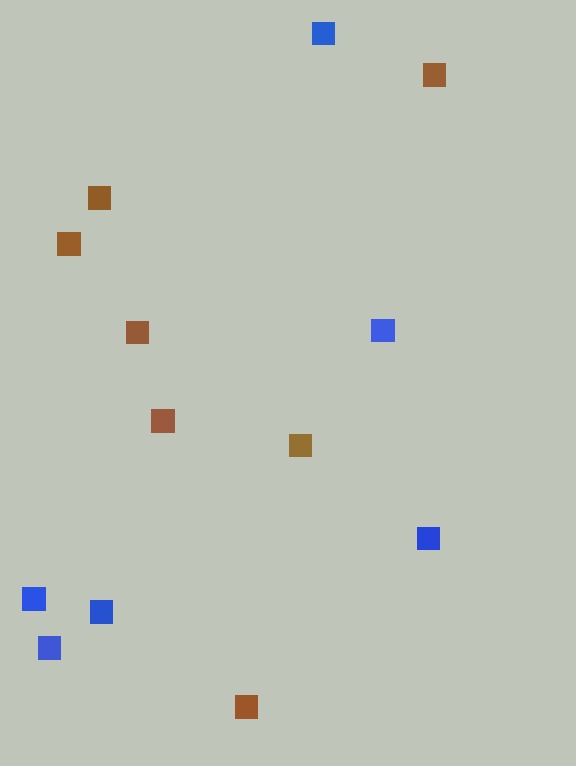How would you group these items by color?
There are 2 groups: one group of brown squares (7) and one group of blue squares (6).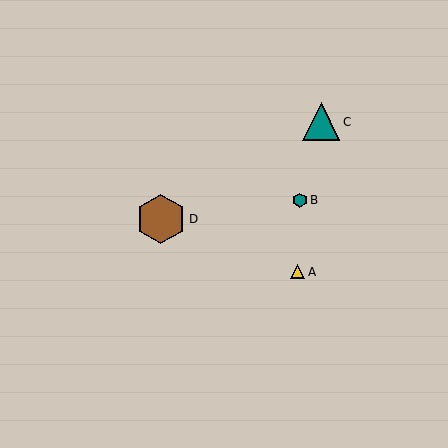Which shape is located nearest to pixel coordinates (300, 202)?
The teal hexagon (labeled B) at (300, 200) is nearest to that location.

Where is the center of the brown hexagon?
The center of the brown hexagon is at (161, 219).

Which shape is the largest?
The brown hexagon (labeled D) is the largest.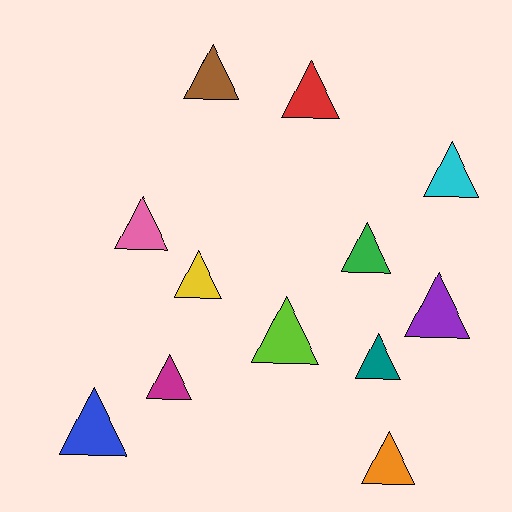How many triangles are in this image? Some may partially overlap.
There are 12 triangles.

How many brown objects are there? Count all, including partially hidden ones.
There is 1 brown object.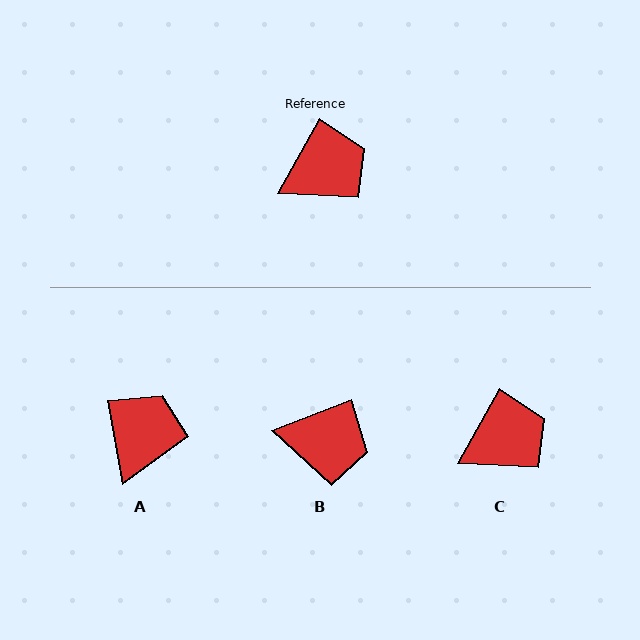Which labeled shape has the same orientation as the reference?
C.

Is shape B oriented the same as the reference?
No, it is off by about 40 degrees.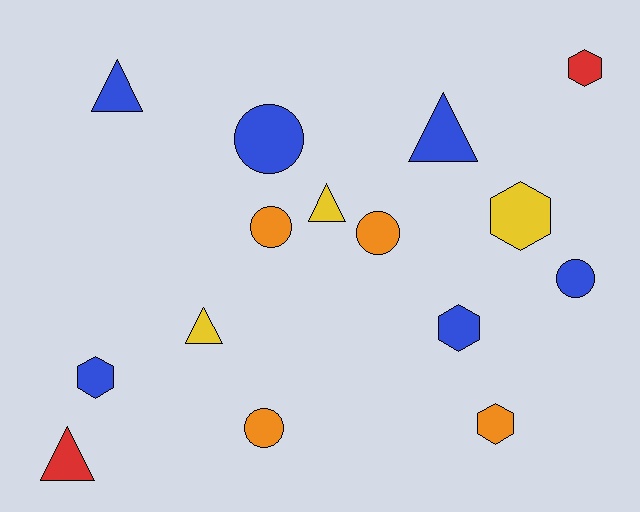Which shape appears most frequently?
Triangle, with 5 objects.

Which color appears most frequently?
Blue, with 6 objects.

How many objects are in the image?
There are 15 objects.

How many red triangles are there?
There is 1 red triangle.